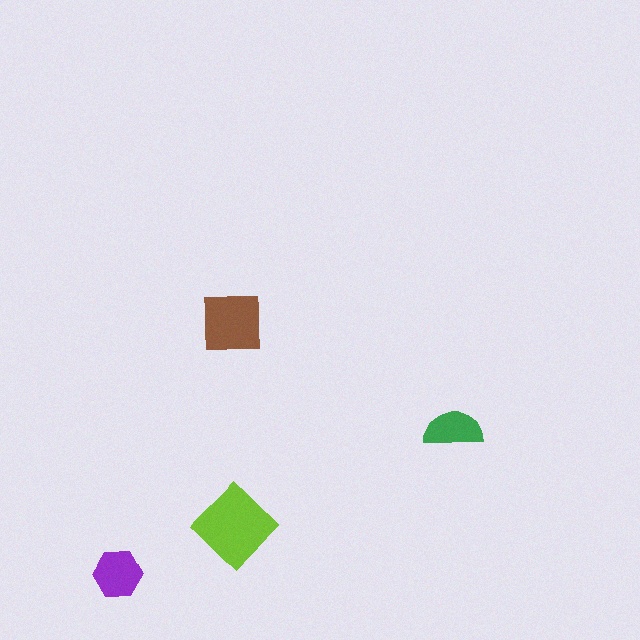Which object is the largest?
The lime diamond.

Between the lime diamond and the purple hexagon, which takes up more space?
The lime diamond.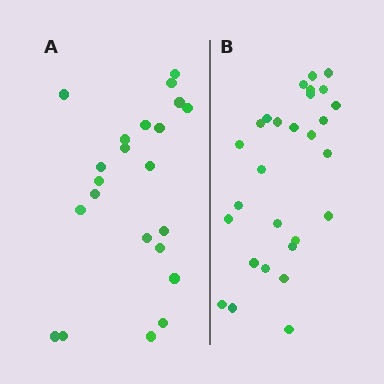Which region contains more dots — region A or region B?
Region B (the right region) has more dots.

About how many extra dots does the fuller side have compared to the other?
Region B has about 6 more dots than region A.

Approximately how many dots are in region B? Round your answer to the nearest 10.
About 30 dots. (The exact count is 28, which rounds to 30.)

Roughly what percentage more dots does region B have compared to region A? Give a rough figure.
About 25% more.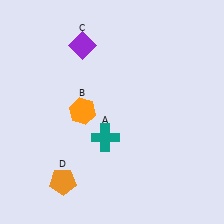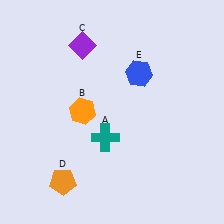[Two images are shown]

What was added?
A blue hexagon (E) was added in Image 2.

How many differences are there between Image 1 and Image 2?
There is 1 difference between the two images.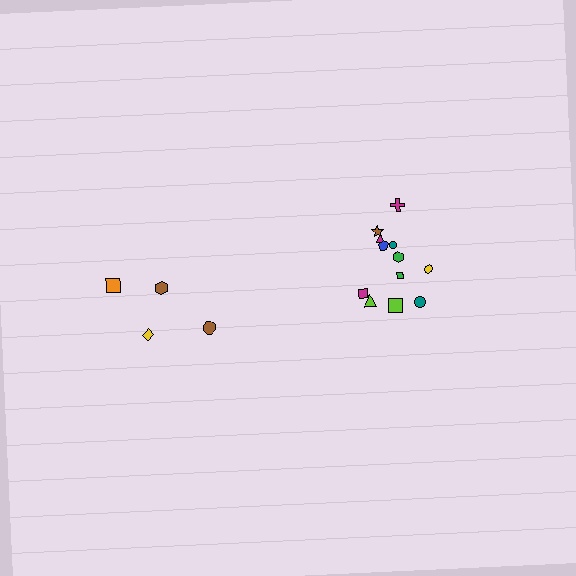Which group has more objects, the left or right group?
The right group.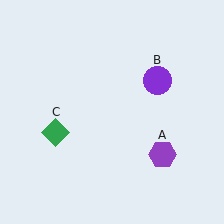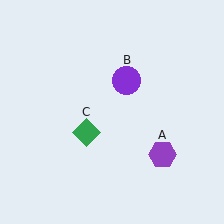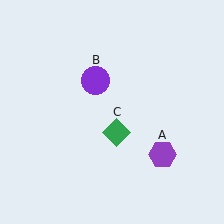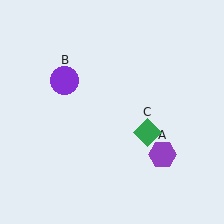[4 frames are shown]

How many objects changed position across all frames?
2 objects changed position: purple circle (object B), green diamond (object C).